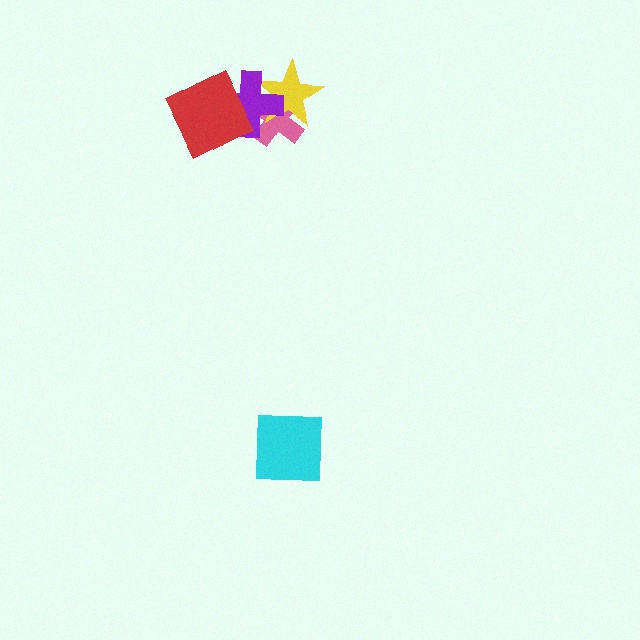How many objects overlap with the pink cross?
3 objects overlap with the pink cross.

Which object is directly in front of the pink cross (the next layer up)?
The yellow star is directly in front of the pink cross.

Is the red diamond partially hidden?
No, no other shape covers it.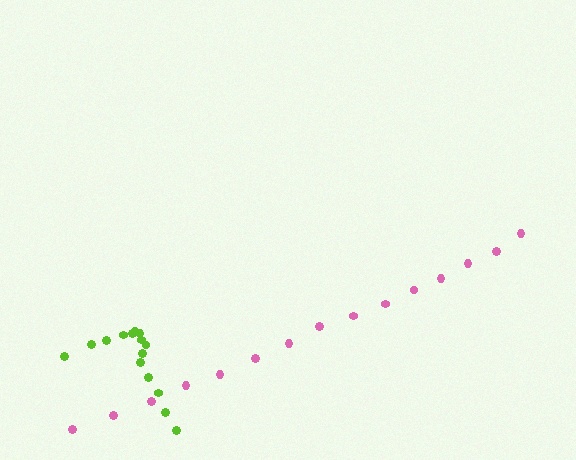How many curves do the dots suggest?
There are 2 distinct paths.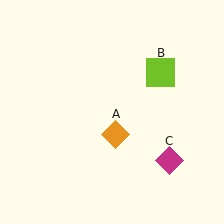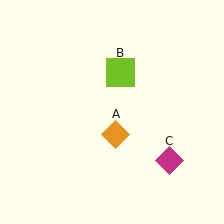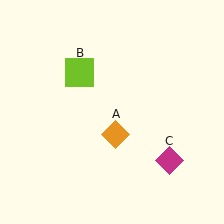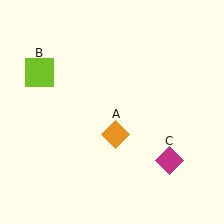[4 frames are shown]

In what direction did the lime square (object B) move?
The lime square (object B) moved left.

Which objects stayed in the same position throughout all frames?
Orange diamond (object A) and magenta diamond (object C) remained stationary.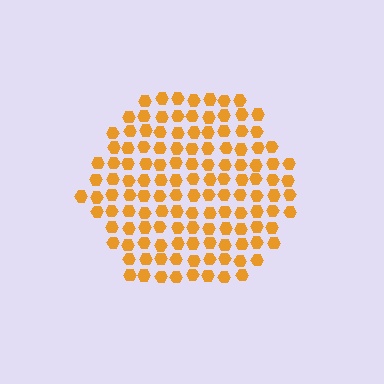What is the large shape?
The large shape is a hexagon.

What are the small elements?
The small elements are hexagons.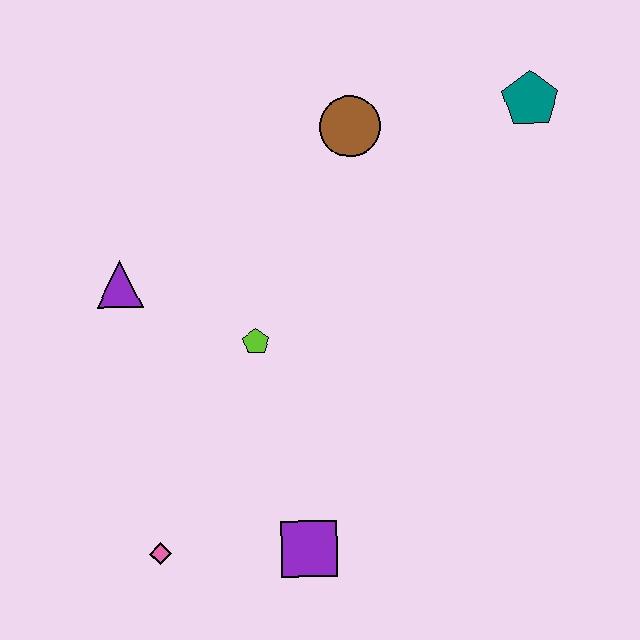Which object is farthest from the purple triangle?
The teal pentagon is farthest from the purple triangle.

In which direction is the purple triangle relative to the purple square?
The purple triangle is above the purple square.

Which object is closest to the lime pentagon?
The purple triangle is closest to the lime pentagon.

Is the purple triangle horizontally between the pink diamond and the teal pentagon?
No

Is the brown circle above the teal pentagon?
No